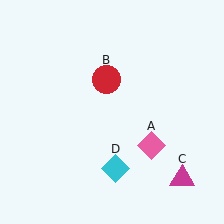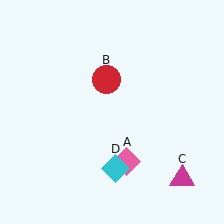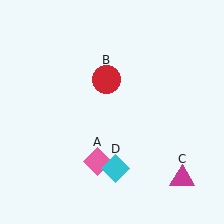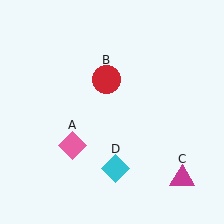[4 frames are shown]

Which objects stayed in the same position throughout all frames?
Red circle (object B) and magenta triangle (object C) and cyan diamond (object D) remained stationary.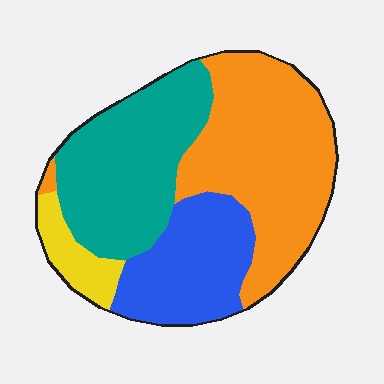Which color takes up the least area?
Yellow, at roughly 5%.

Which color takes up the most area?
Orange, at roughly 40%.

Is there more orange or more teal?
Orange.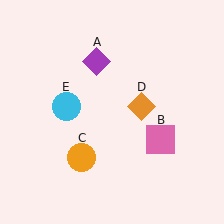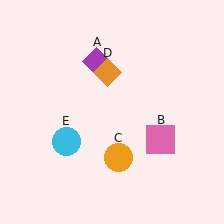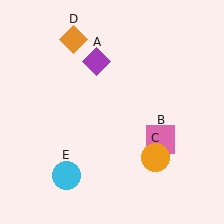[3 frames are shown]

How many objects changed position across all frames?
3 objects changed position: orange circle (object C), orange diamond (object D), cyan circle (object E).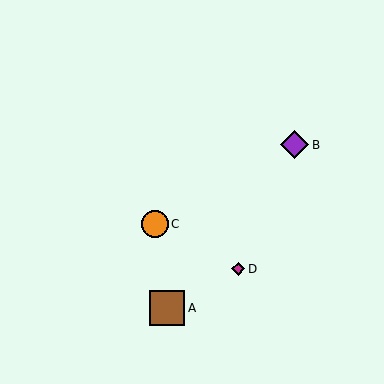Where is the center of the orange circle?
The center of the orange circle is at (155, 224).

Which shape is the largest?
The brown square (labeled A) is the largest.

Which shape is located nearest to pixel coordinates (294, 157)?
The purple diamond (labeled B) at (294, 145) is nearest to that location.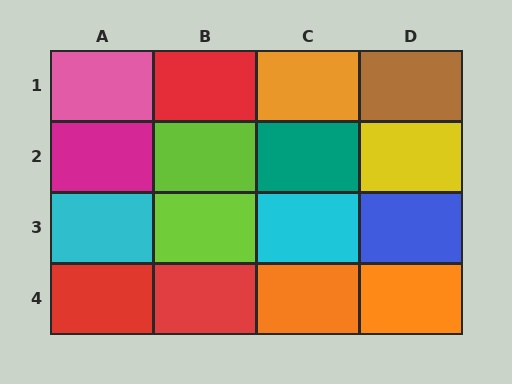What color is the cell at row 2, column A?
Magenta.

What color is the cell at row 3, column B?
Lime.